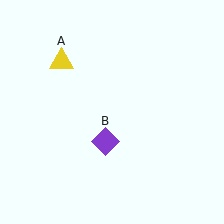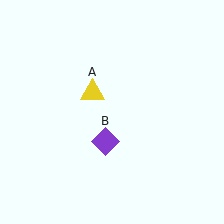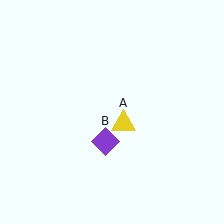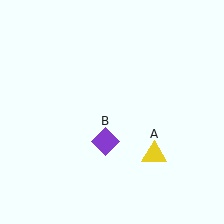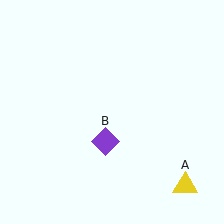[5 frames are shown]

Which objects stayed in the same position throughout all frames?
Purple diamond (object B) remained stationary.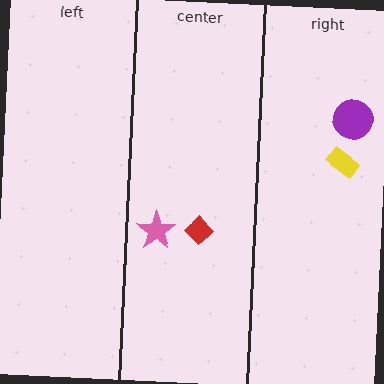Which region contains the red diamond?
The center region.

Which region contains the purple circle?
The right region.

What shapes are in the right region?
The purple circle, the yellow rectangle.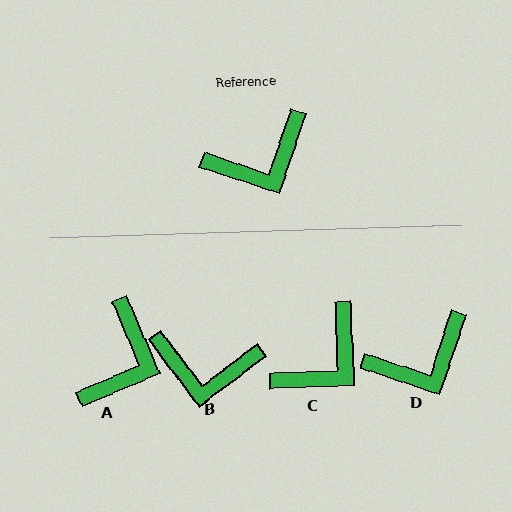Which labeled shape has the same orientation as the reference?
D.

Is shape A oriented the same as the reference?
No, it is off by about 41 degrees.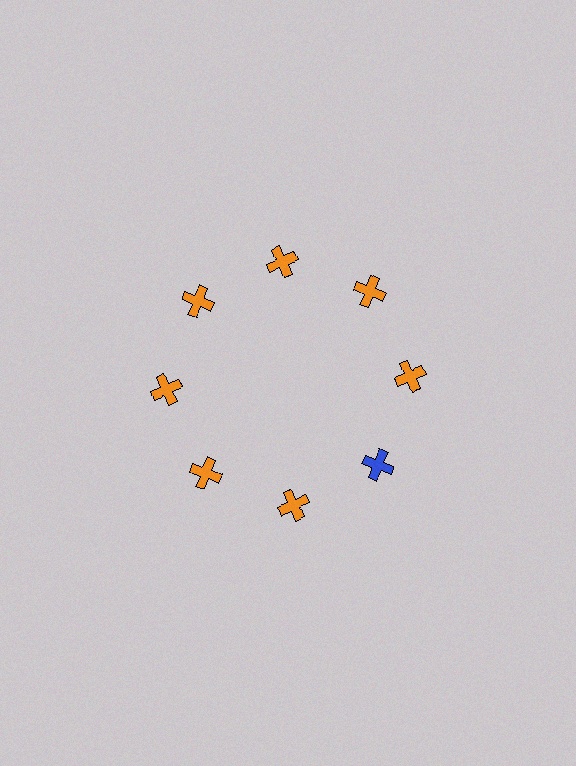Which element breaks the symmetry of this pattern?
The blue cross at roughly the 4 o'clock position breaks the symmetry. All other shapes are orange crosses.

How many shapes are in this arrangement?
There are 8 shapes arranged in a ring pattern.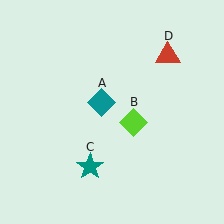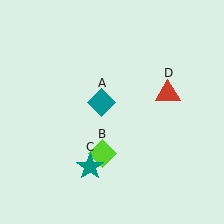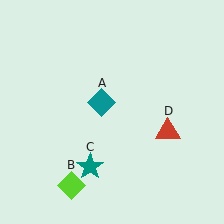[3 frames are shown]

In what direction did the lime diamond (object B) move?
The lime diamond (object B) moved down and to the left.